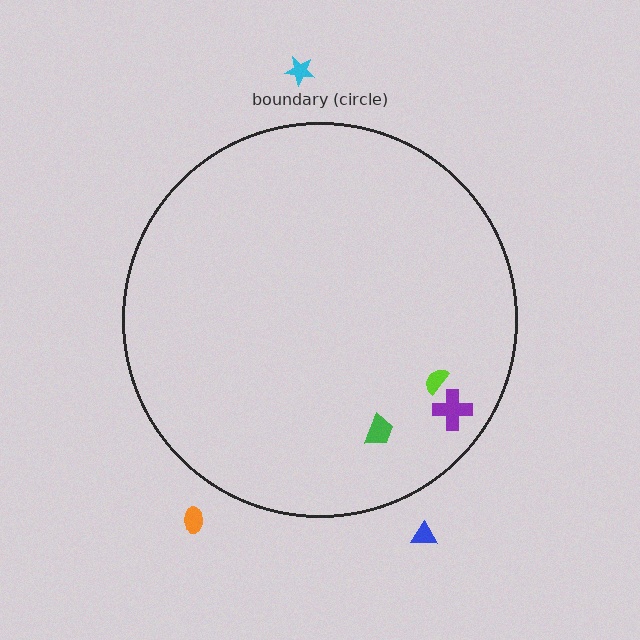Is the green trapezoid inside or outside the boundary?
Inside.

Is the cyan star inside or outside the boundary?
Outside.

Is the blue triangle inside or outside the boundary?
Outside.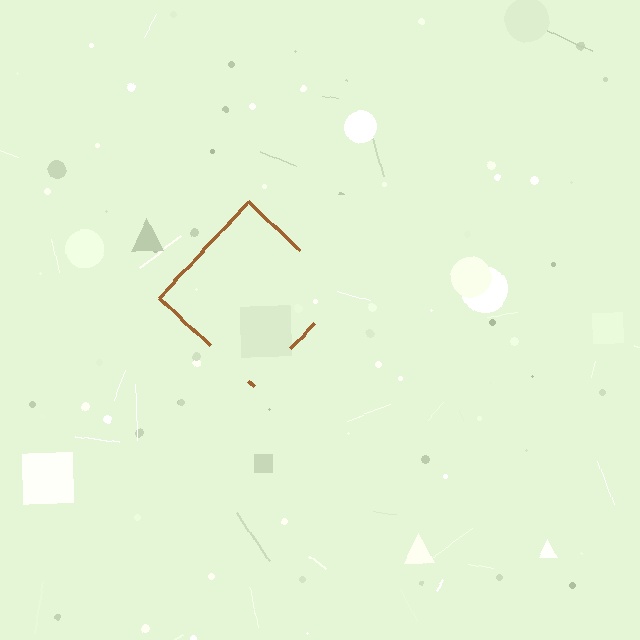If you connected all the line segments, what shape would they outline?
They would outline a diamond.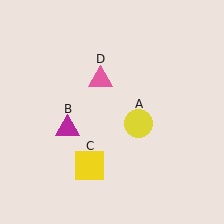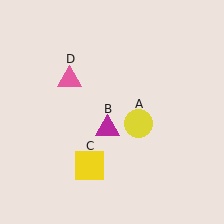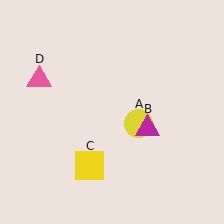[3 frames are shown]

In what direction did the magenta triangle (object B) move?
The magenta triangle (object B) moved right.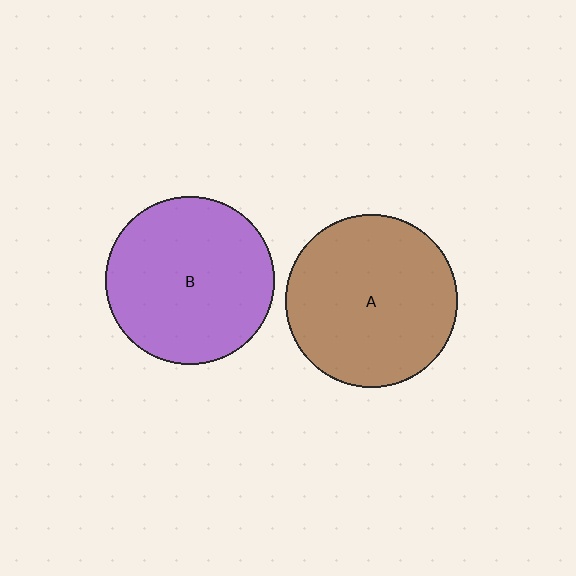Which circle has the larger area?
Circle A (brown).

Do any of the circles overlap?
No, none of the circles overlap.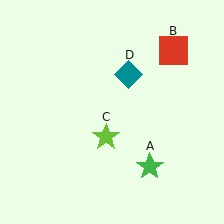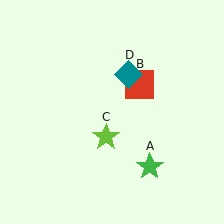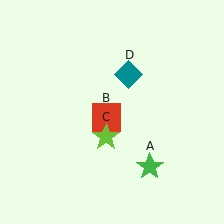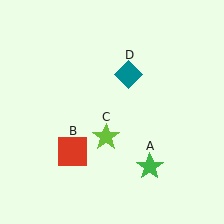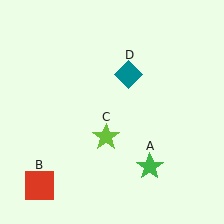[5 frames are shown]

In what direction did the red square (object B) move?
The red square (object B) moved down and to the left.